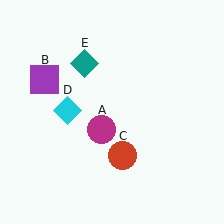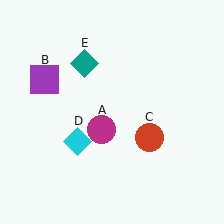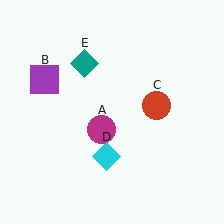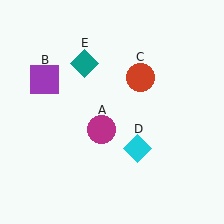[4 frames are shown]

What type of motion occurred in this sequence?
The red circle (object C), cyan diamond (object D) rotated counterclockwise around the center of the scene.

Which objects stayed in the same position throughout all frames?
Magenta circle (object A) and purple square (object B) and teal diamond (object E) remained stationary.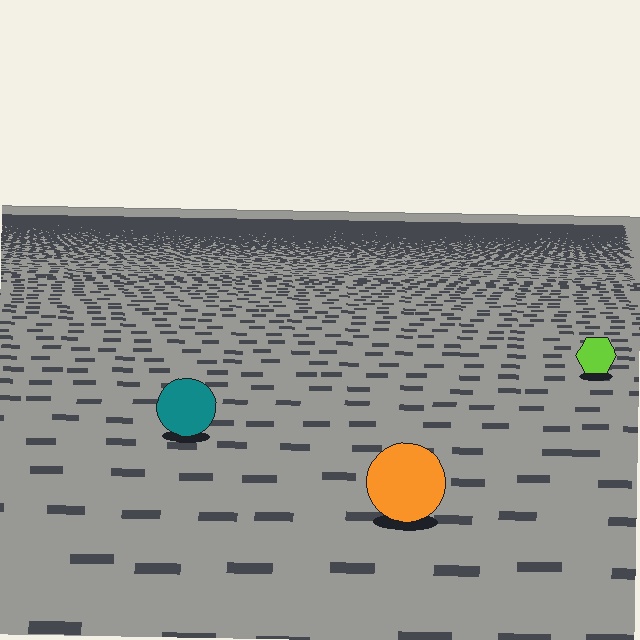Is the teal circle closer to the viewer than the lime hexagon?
Yes. The teal circle is closer — you can tell from the texture gradient: the ground texture is coarser near it.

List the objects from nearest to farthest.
From nearest to farthest: the orange circle, the teal circle, the lime hexagon.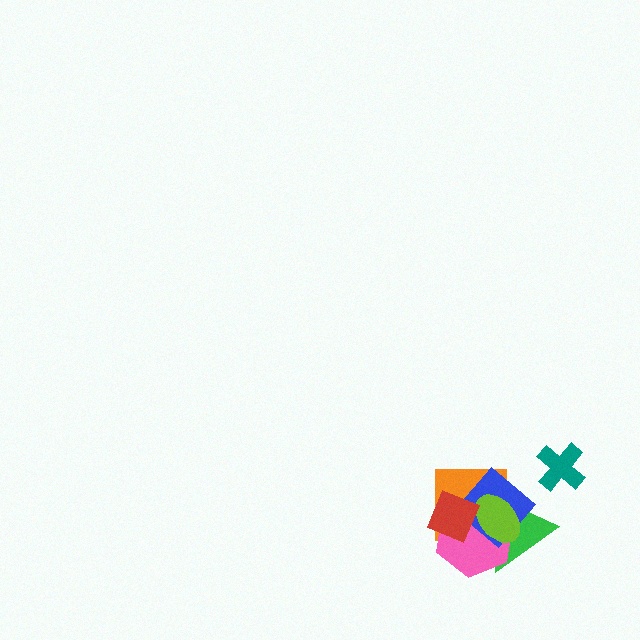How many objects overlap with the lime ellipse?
5 objects overlap with the lime ellipse.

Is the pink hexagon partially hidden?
Yes, it is partially covered by another shape.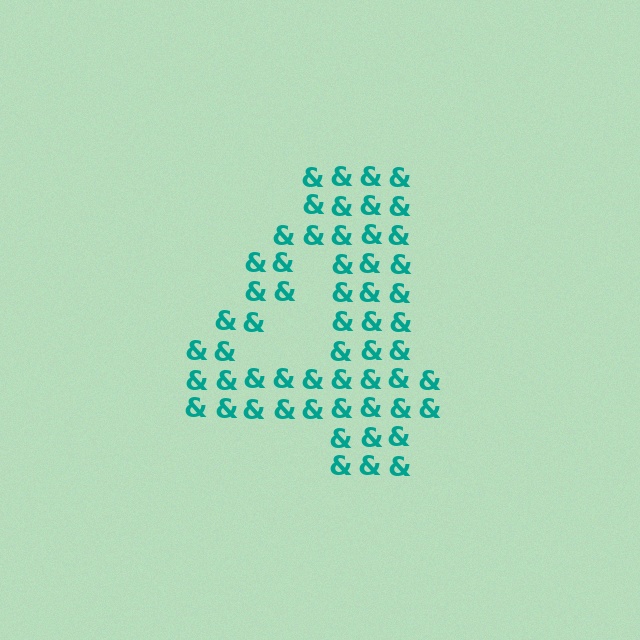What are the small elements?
The small elements are ampersands.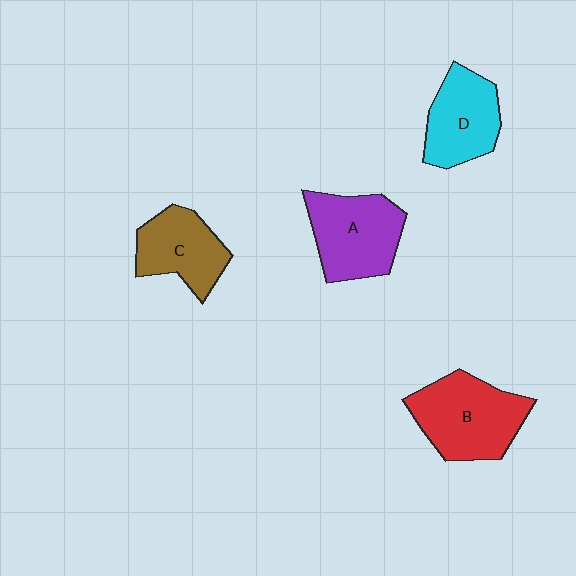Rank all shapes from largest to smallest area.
From largest to smallest: B (red), A (purple), D (cyan), C (brown).